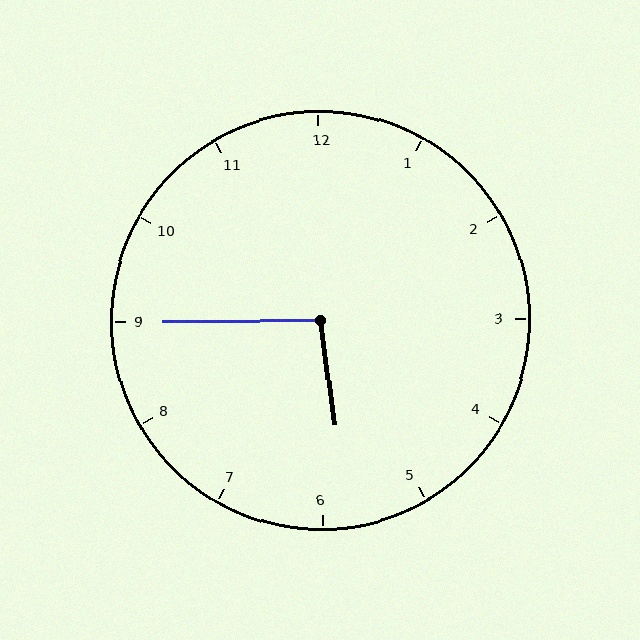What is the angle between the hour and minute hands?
Approximately 98 degrees.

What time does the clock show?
5:45.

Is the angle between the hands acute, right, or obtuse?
It is obtuse.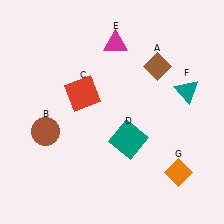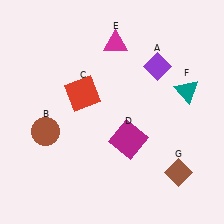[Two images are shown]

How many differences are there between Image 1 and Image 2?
There are 3 differences between the two images.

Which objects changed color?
A changed from brown to purple. D changed from teal to magenta. G changed from orange to brown.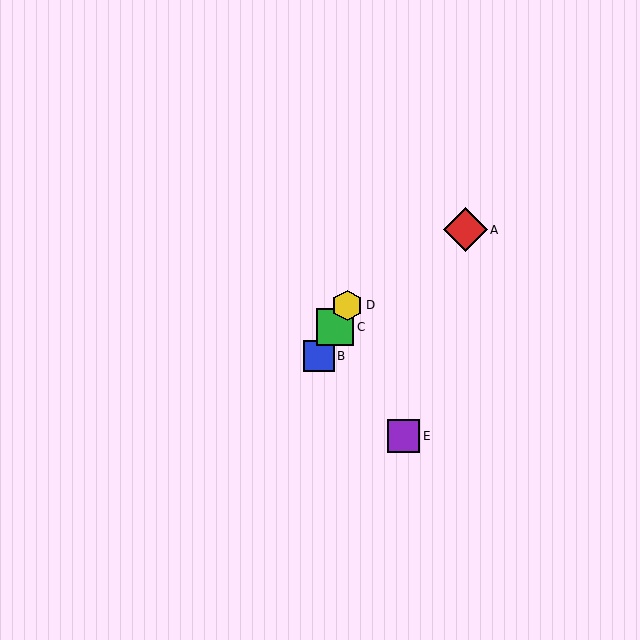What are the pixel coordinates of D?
Object D is at (347, 305).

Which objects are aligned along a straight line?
Objects B, C, D are aligned along a straight line.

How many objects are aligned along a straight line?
3 objects (B, C, D) are aligned along a straight line.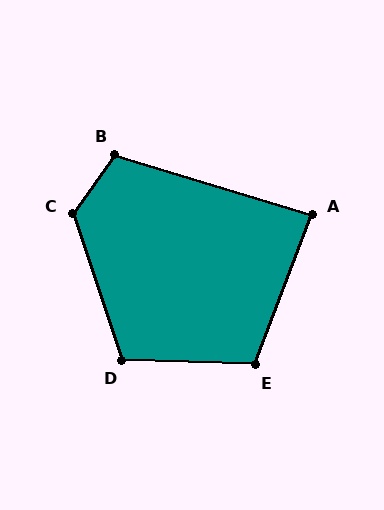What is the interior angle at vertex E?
Approximately 109 degrees (obtuse).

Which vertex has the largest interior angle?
C, at approximately 126 degrees.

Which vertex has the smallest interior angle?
A, at approximately 86 degrees.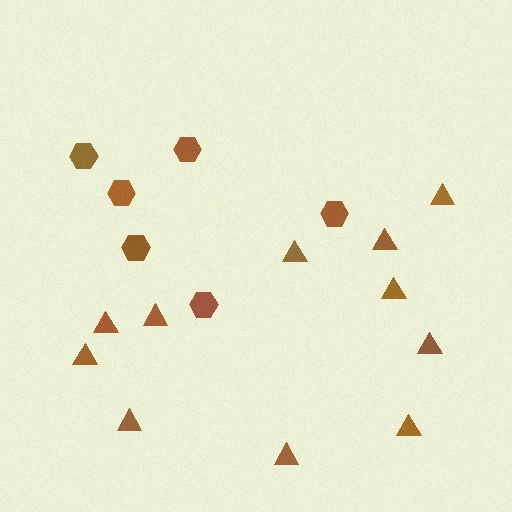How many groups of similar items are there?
There are 2 groups: one group of hexagons (6) and one group of triangles (11).